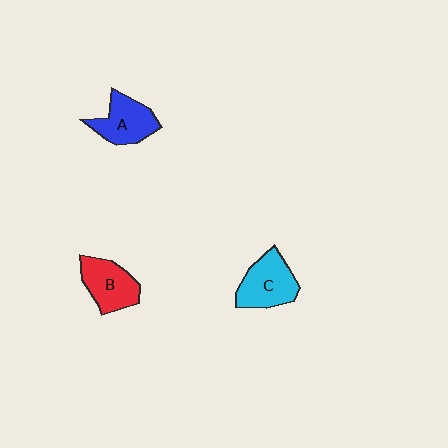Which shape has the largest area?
Shape C (cyan).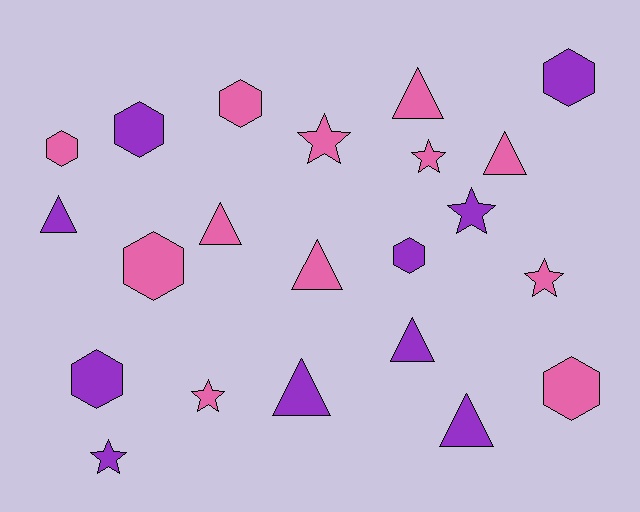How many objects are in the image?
There are 22 objects.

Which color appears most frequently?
Pink, with 12 objects.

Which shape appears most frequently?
Triangle, with 8 objects.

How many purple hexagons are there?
There are 4 purple hexagons.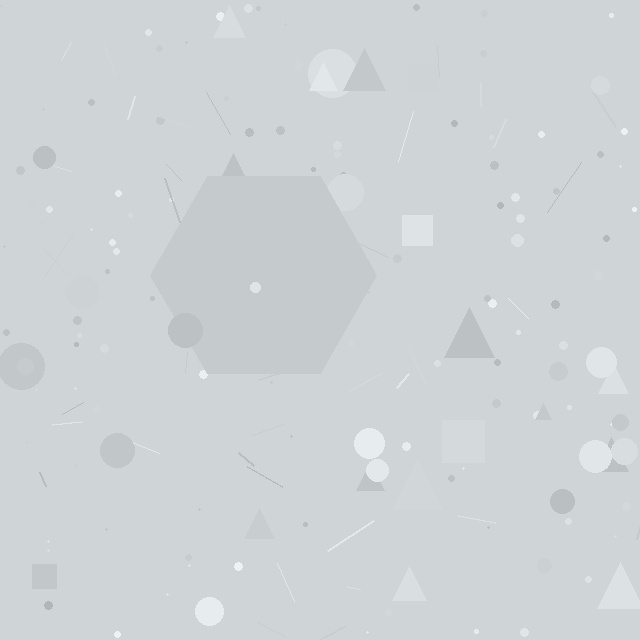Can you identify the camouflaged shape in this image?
The camouflaged shape is a hexagon.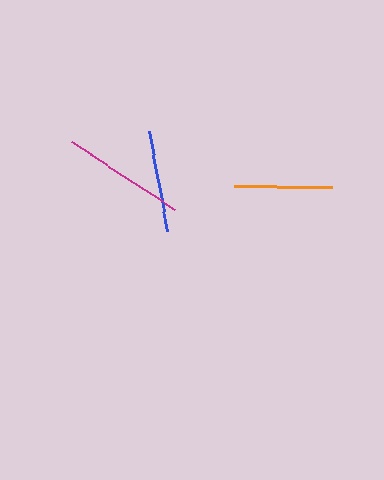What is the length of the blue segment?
The blue segment is approximately 101 pixels long.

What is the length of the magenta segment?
The magenta segment is approximately 124 pixels long.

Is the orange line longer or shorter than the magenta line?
The magenta line is longer than the orange line.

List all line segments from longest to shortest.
From longest to shortest: magenta, blue, orange.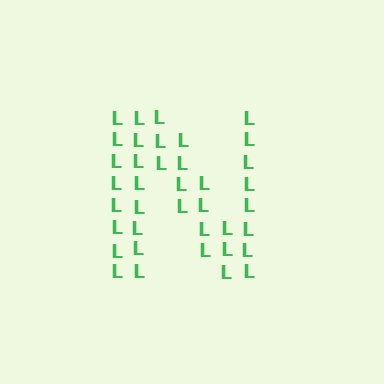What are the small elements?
The small elements are letter L's.